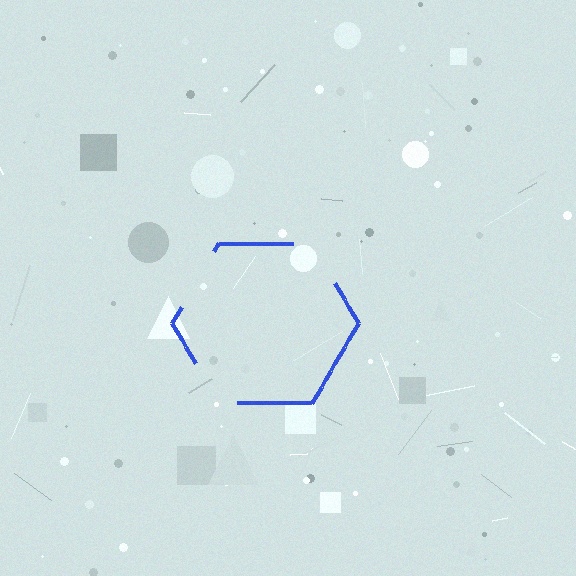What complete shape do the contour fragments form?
The contour fragments form a hexagon.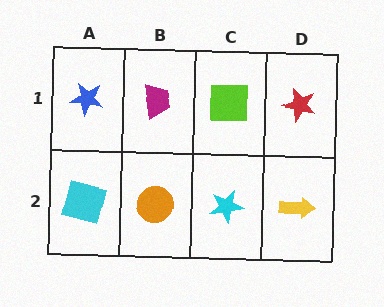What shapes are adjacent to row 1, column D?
A yellow arrow (row 2, column D), a lime square (row 1, column C).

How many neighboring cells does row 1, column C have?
3.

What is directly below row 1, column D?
A yellow arrow.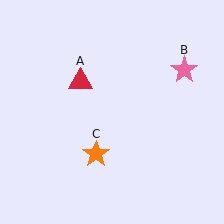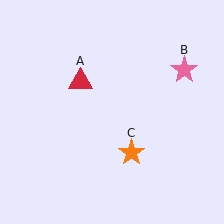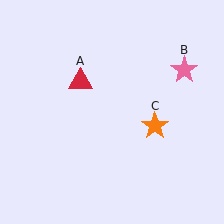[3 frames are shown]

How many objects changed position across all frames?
1 object changed position: orange star (object C).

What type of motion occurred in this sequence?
The orange star (object C) rotated counterclockwise around the center of the scene.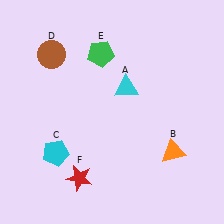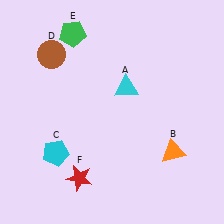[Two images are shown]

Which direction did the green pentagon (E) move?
The green pentagon (E) moved left.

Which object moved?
The green pentagon (E) moved left.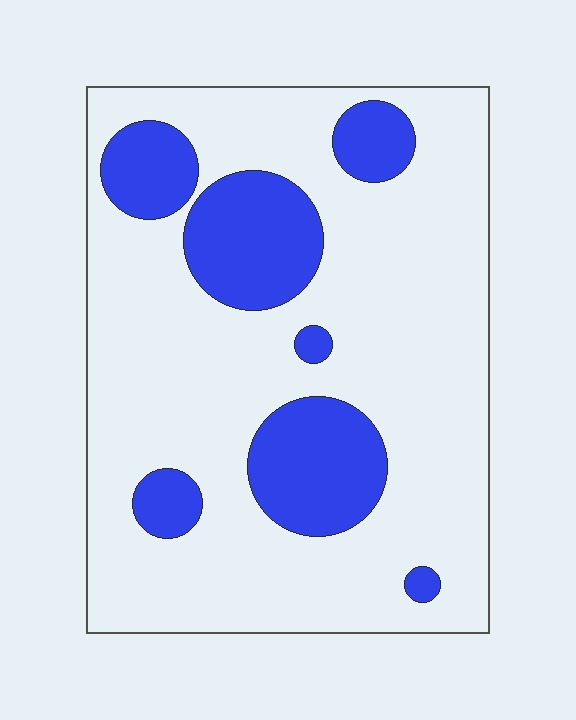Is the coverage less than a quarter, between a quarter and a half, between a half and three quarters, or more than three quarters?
Less than a quarter.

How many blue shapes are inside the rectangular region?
7.